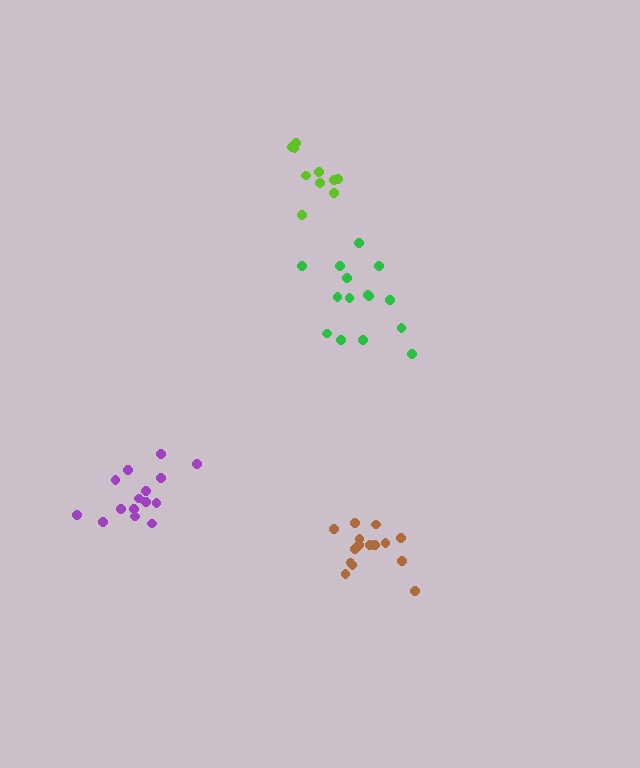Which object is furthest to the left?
The purple cluster is leftmost.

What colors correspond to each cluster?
The clusters are colored: brown, green, lime, purple.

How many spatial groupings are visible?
There are 4 spatial groupings.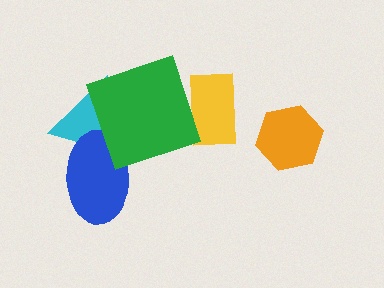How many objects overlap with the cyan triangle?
2 objects overlap with the cyan triangle.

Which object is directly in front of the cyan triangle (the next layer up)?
The blue ellipse is directly in front of the cyan triangle.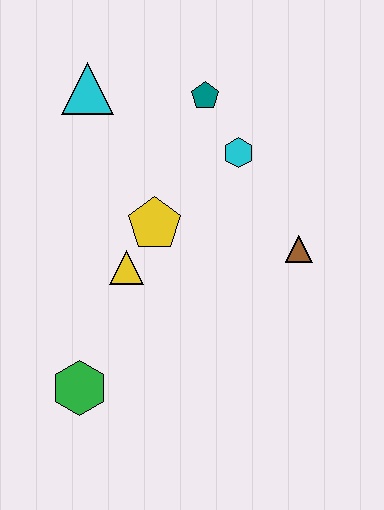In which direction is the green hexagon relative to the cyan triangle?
The green hexagon is below the cyan triangle.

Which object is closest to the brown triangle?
The cyan hexagon is closest to the brown triangle.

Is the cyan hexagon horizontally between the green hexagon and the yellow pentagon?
No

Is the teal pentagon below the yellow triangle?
No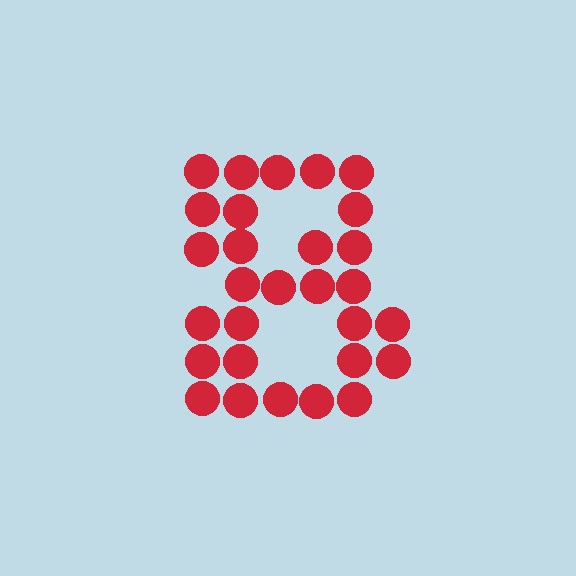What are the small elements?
The small elements are circles.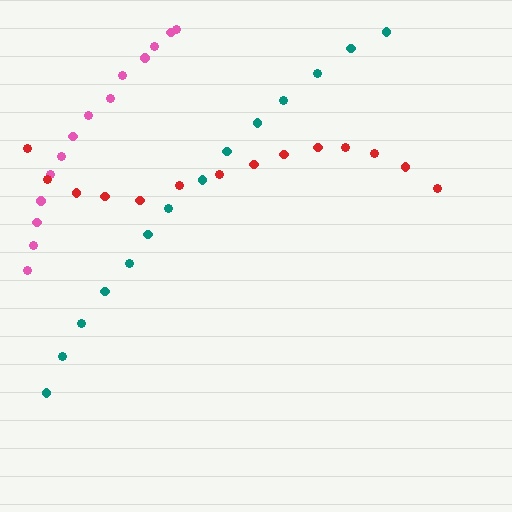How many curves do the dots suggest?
There are 3 distinct paths.